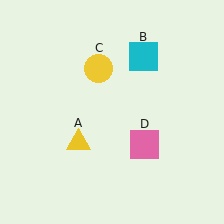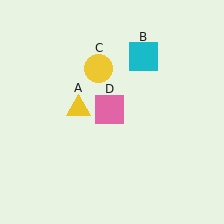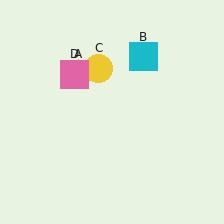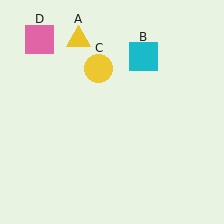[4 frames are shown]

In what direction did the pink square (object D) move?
The pink square (object D) moved up and to the left.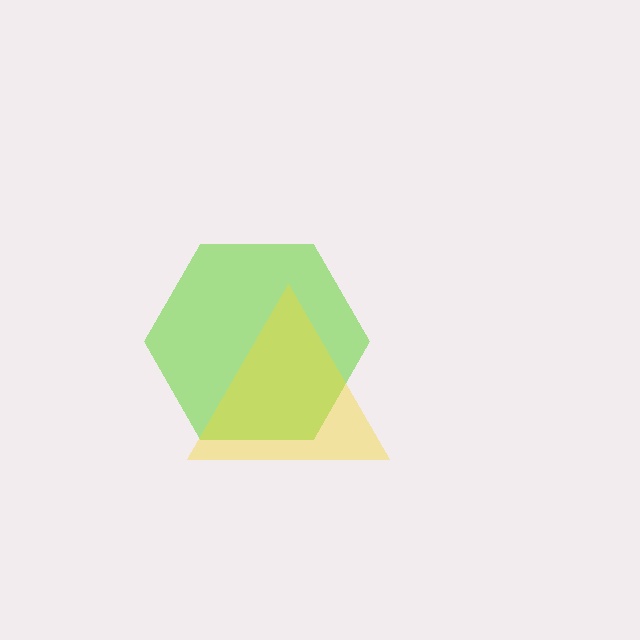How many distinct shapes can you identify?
There are 2 distinct shapes: a lime hexagon, a yellow triangle.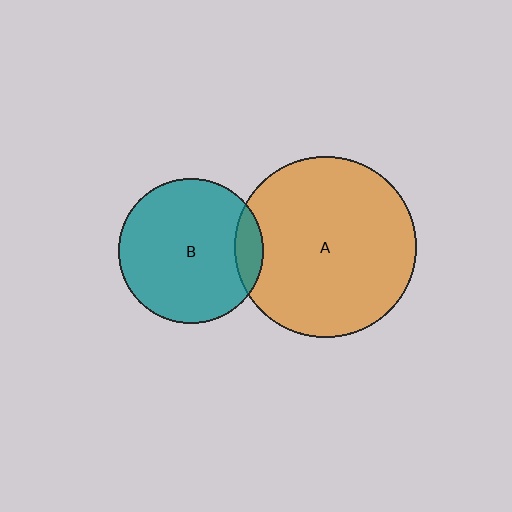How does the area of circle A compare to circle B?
Approximately 1.6 times.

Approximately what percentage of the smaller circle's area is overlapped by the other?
Approximately 10%.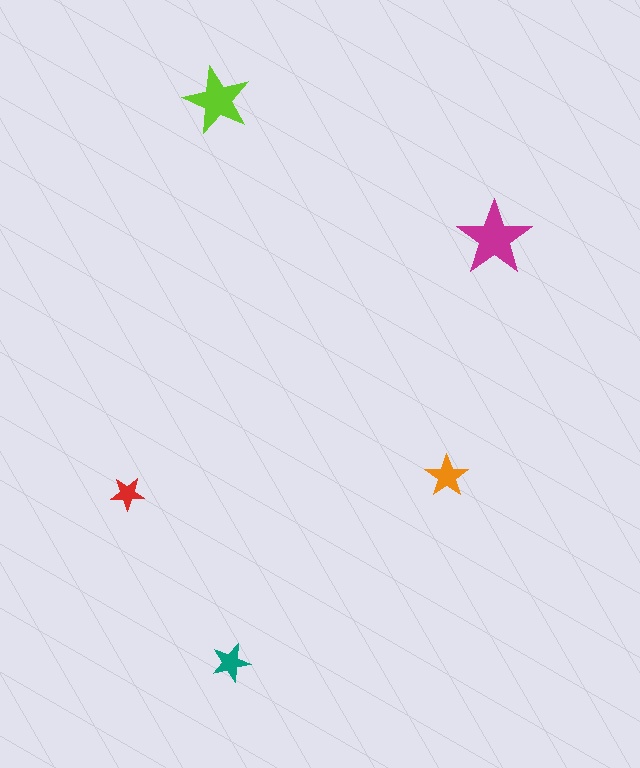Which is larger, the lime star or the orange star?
The lime one.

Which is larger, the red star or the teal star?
The teal one.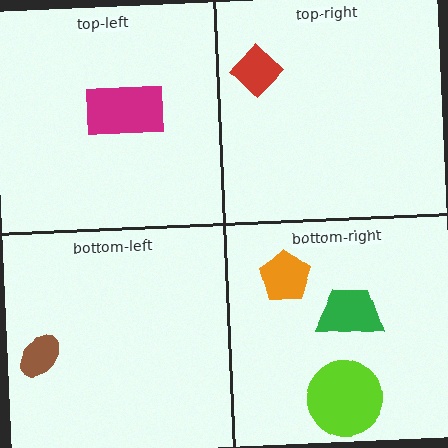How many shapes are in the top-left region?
1.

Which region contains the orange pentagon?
The bottom-right region.